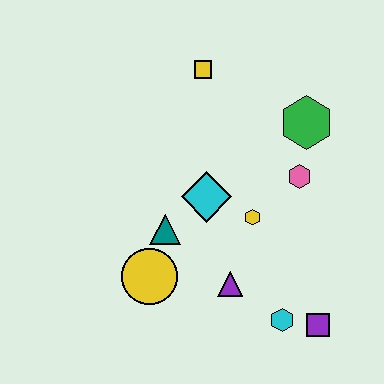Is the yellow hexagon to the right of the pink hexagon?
No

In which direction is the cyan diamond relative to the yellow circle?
The cyan diamond is above the yellow circle.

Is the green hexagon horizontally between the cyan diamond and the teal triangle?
No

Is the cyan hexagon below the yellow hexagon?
Yes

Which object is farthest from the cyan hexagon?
The yellow square is farthest from the cyan hexagon.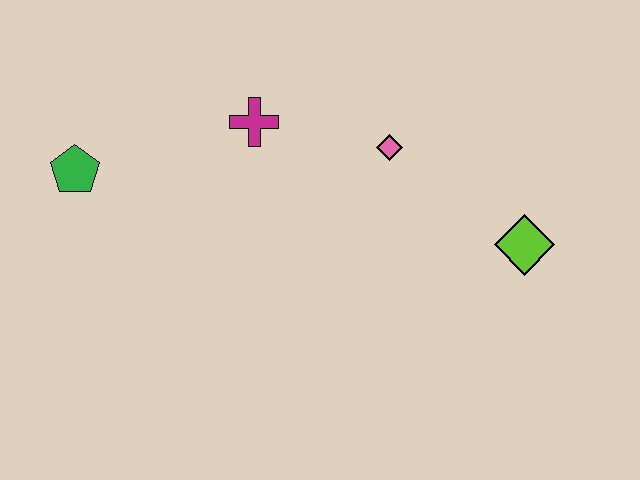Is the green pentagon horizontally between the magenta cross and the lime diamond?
No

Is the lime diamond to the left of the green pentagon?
No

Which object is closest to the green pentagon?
The magenta cross is closest to the green pentagon.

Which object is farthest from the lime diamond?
The green pentagon is farthest from the lime diamond.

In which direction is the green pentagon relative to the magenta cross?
The green pentagon is to the left of the magenta cross.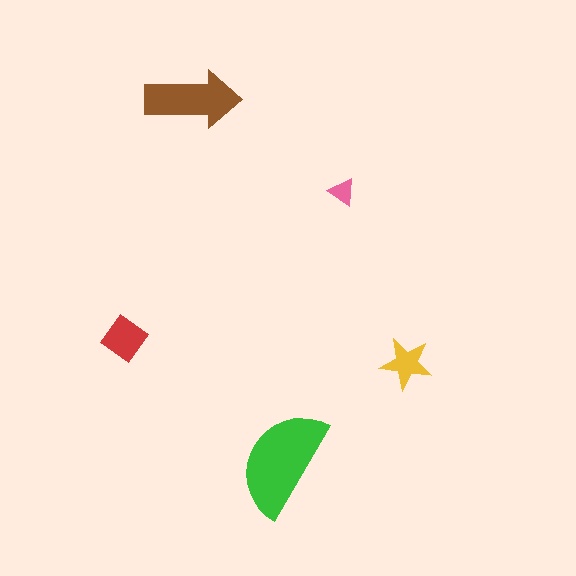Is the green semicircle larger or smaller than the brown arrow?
Larger.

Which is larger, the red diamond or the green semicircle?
The green semicircle.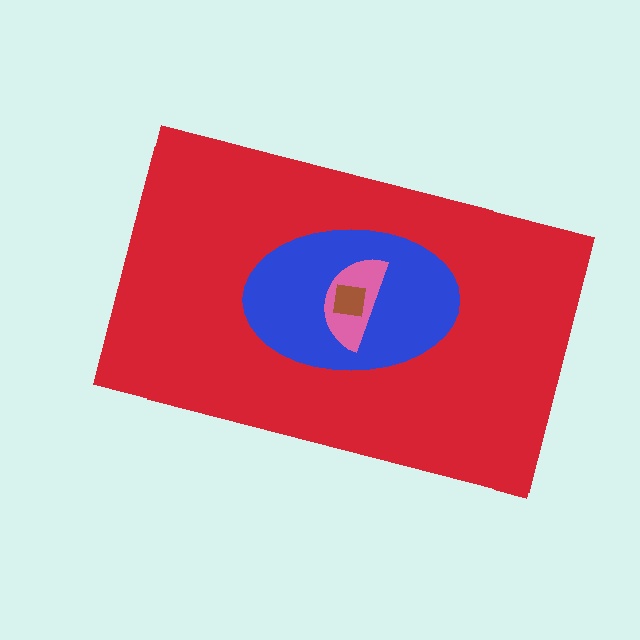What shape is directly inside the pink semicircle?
The brown square.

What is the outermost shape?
The red rectangle.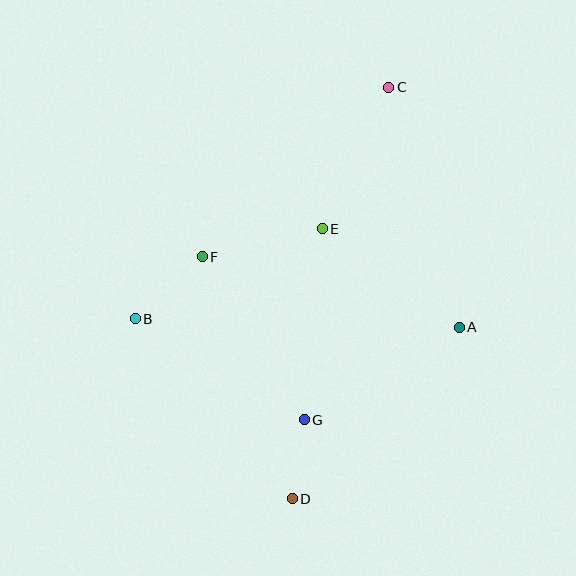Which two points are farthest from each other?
Points C and D are farthest from each other.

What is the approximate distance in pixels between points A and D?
The distance between A and D is approximately 239 pixels.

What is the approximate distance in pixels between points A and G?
The distance between A and G is approximately 180 pixels.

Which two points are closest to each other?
Points D and G are closest to each other.